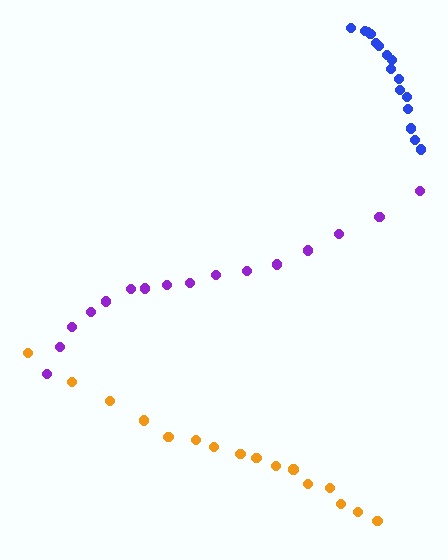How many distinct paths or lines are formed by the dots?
There are 3 distinct paths.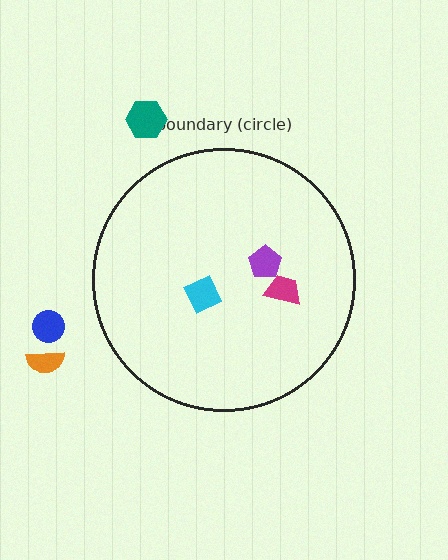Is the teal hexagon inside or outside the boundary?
Outside.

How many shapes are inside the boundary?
3 inside, 3 outside.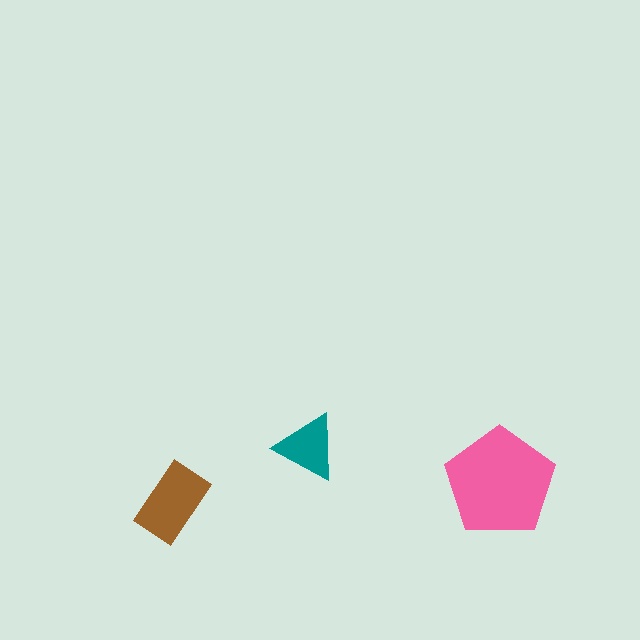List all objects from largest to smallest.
The pink pentagon, the brown rectangle, the teal triangle.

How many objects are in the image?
There are 3 objects in the image.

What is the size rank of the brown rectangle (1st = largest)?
2nd.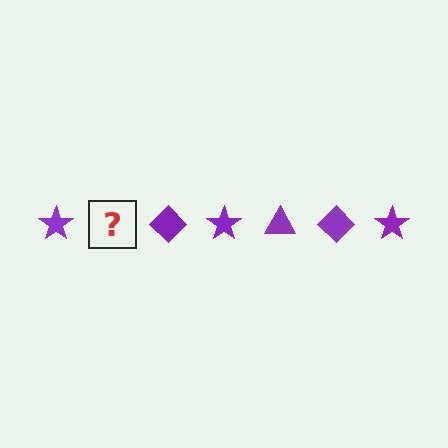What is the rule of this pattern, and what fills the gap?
The rule is that the pattern cycles through star, triangle, diamond shapes in purple. The gap should be filled with a purple triangle.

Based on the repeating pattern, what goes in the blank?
The blank should be a purple triangle.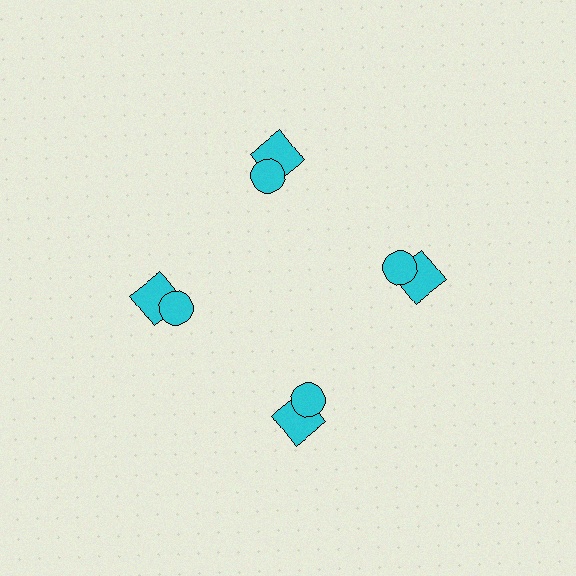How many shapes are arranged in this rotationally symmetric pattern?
There are 8 shapes, arranged in 4 groups of 2.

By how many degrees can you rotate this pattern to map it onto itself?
The pattern maps onto itself every 90 degrees of rotation.